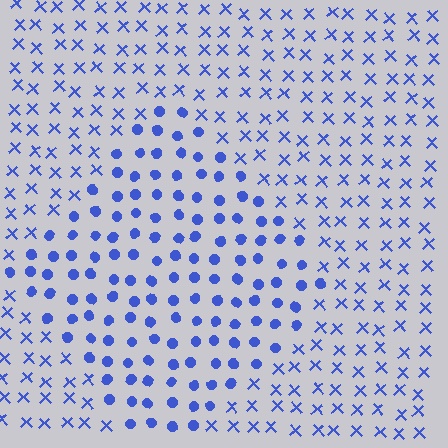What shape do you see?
I see a diamond.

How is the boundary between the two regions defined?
The boundary is defined by a change in element shape: circles inside vs. X marks outside. All elements share the same color and spacing.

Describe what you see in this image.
The image is filled with small blue elements arranged in a uniform grid. A diamond-shaped region contains circles, while the surrounding area contains X marks. The boundary is defined purely by the change in element shape.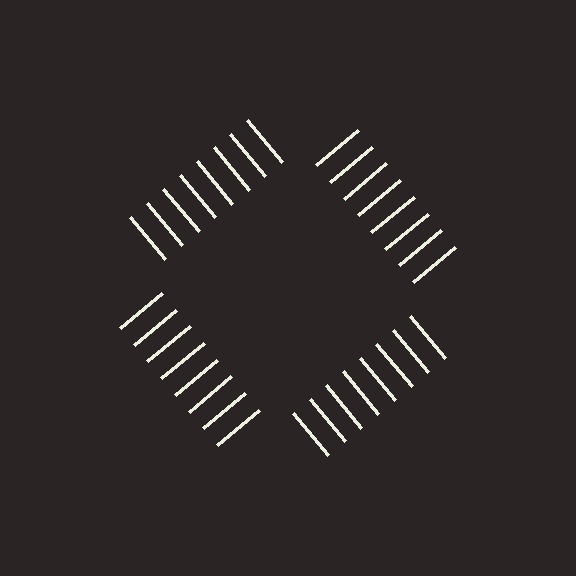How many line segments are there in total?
32 — 8 along each of the 4 edges.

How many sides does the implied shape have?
4 sides — the line-ends trace a square.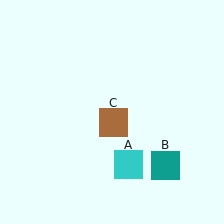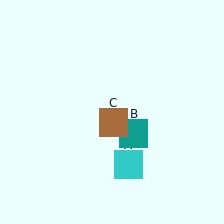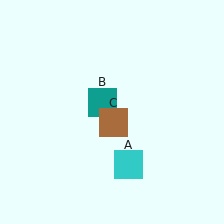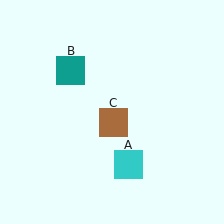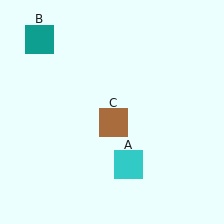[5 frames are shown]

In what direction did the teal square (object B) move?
The teal square (object B) moved up and to the left.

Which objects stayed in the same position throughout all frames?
Cyan square (object A) and brown square (object C) remained stationary.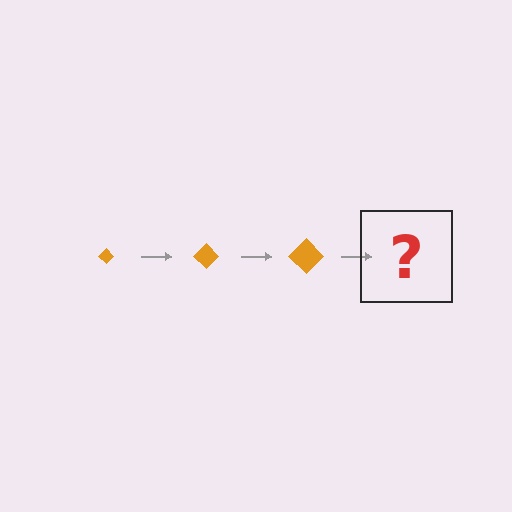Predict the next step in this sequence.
The next step is an orange diamond, larger than the previous one.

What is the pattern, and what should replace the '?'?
The pattern is that the diamond gets progressively larger each step. The '?' should be an orange diamond, larger than the previous one.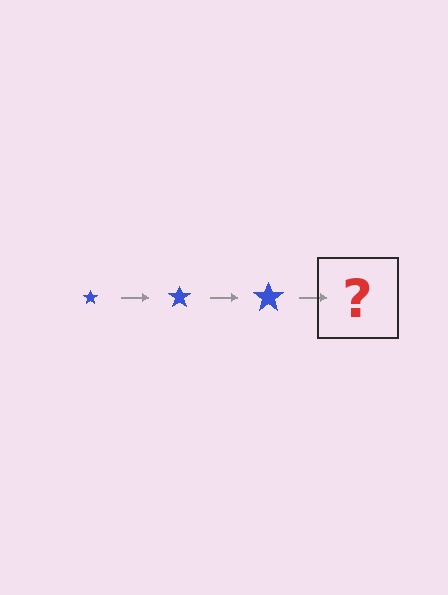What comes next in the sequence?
The next element should be a blue star, larger than the previous one.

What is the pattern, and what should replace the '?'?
The pattern is that the star gets progressively larger each step. The '?' should be a blue star, larger than the previous one.